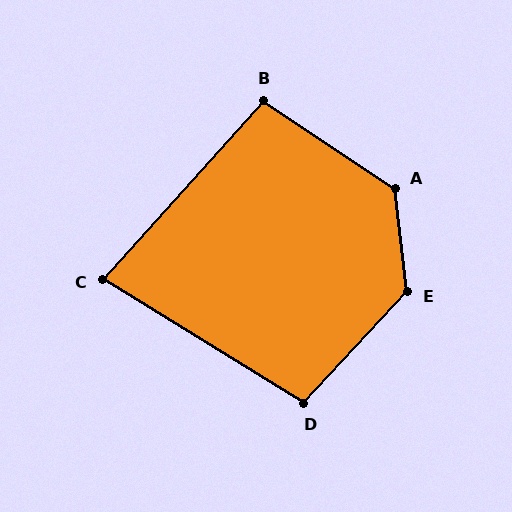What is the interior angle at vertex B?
Approximately 99 degrees (obtuse).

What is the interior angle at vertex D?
Approximately 101 degrees (obtuse).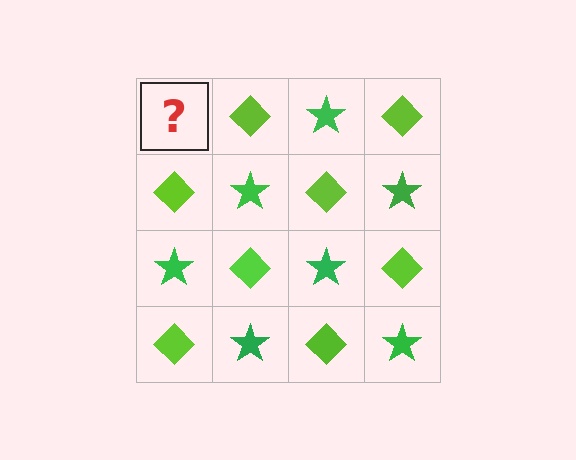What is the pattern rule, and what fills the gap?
The rule is that it alternates green star and lime diamond in a checkerboard pattern. The gap should be filled with a green star.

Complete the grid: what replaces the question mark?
The question mark should be replaced with a green star.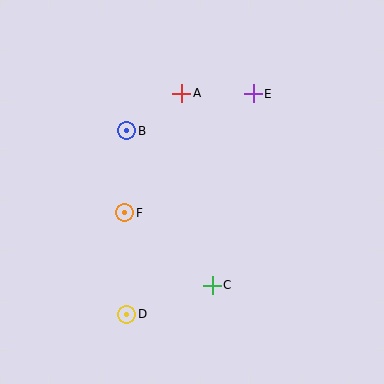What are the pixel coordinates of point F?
Point F is at (125, 213).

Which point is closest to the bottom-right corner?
Point C is closest to the bottom-right corner.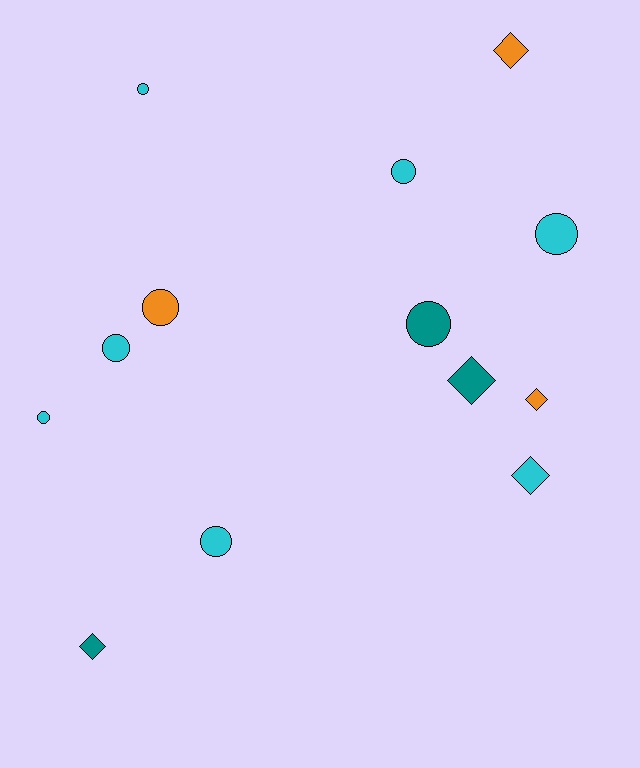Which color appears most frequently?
Cyan, with 7 objects.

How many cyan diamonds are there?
There is 1 cyan diamond.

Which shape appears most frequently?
Circle, with 8 objects.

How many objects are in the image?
There are 13 objects.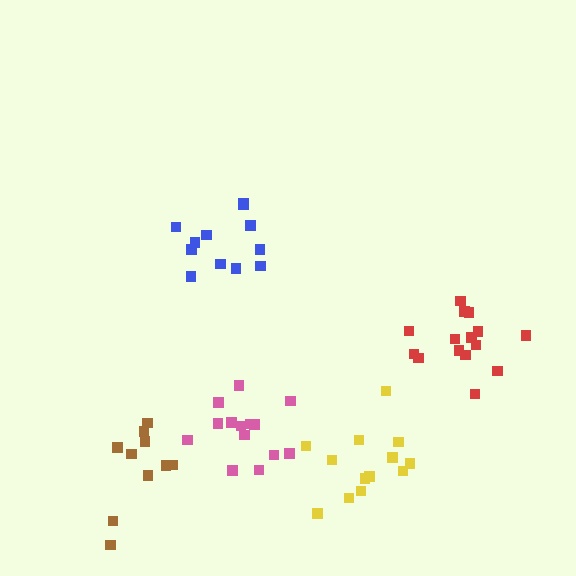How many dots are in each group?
Group 1: 12 dots, Group 2: 15 dots, Group 3: 10 dots, Group 4: 13 dots, Group 5: 14 dots (64 total).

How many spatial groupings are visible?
There are 5 spatial groupings.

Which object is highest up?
The blue cluster is topmost.